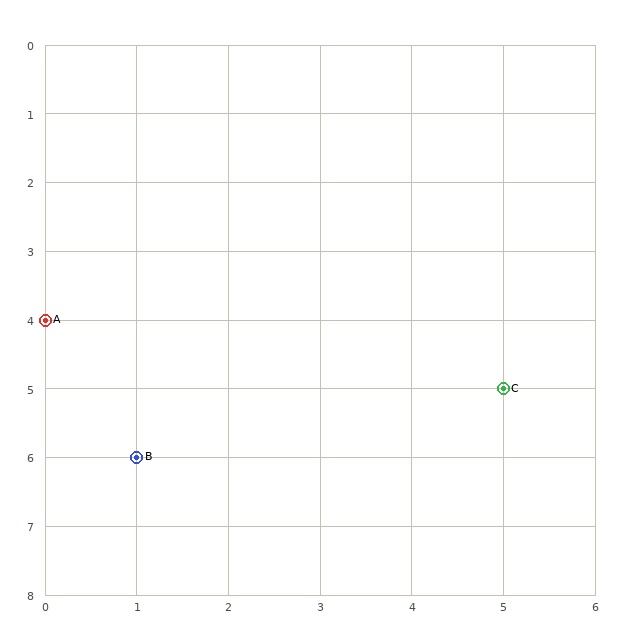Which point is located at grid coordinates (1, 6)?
Point B is at (1, 6).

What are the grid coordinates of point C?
Point C is at grid coordinates (5, 5).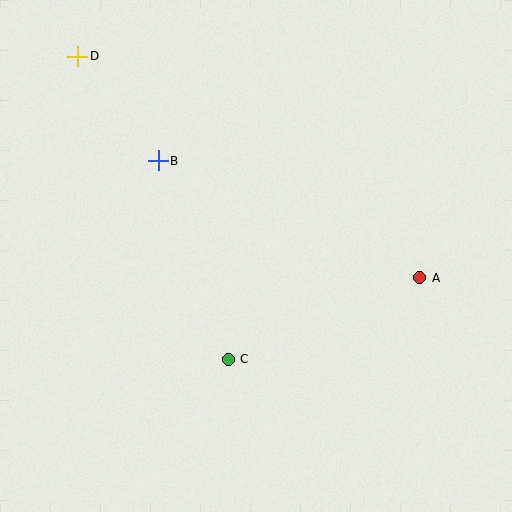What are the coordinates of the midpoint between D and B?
The midpoint between D and B is at (118, 108).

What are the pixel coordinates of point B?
Point B is at (158, 161).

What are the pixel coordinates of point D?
Point D is at (78, 56).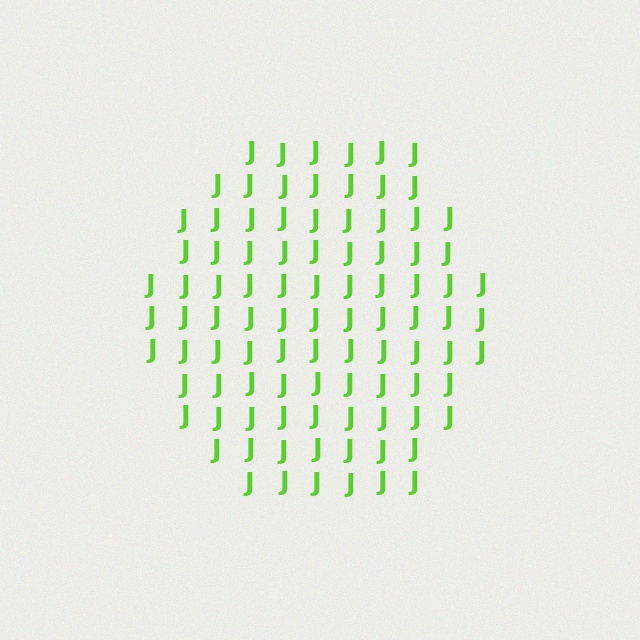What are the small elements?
The small elements are letter J's.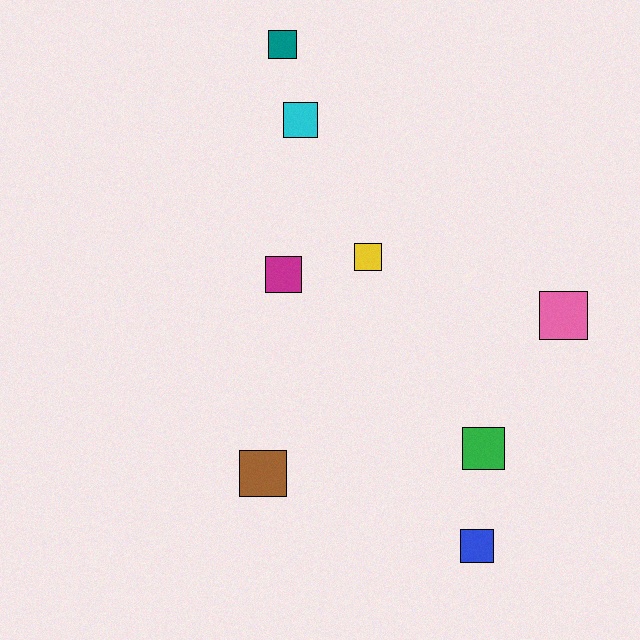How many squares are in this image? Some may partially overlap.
There are 8 squares.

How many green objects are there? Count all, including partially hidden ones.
There is 1 green object.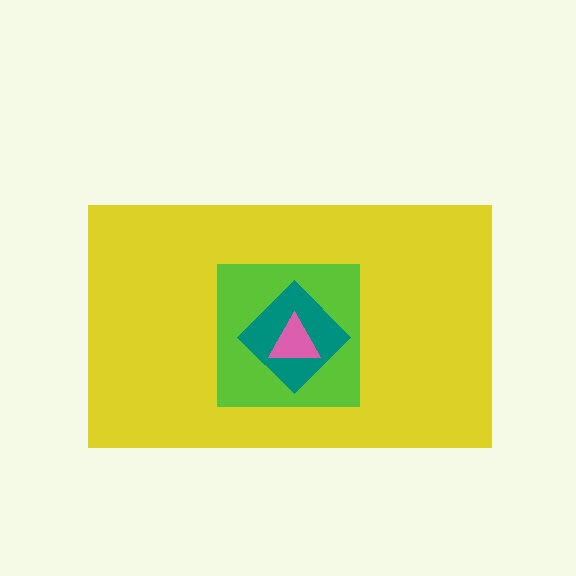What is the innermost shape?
The pink triangle.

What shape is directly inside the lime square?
The teal diamond.